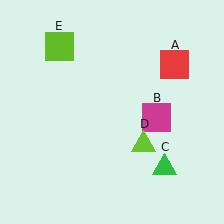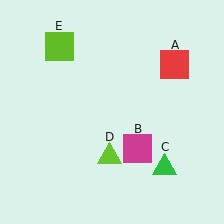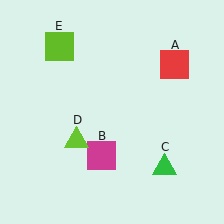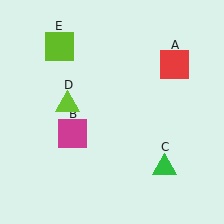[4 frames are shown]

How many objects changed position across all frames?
2 objects changed position: magenta square (object B), lime triangle (object D).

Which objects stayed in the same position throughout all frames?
Red square (object A) and green triangle (object C) and lime square (object E) remained stationary.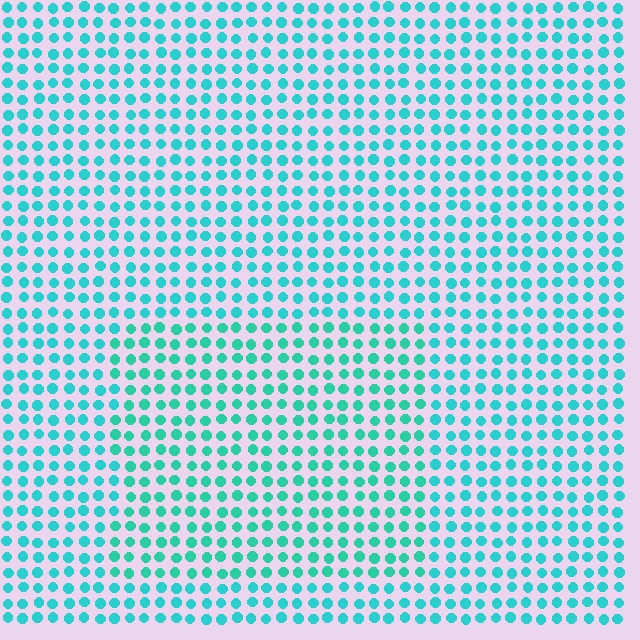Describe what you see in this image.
The image is filled with small cyan elements in a uniform arrangement. A rectangle-shaped region is visible where the elements are tinted to a slightly different hue, forming a subtle color boundary.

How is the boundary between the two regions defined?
The boundary is defined purely by a slight shift in hue (about 16 degrees). Spacing, size, and orientation are identical on both sides.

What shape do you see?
I see a rectangle.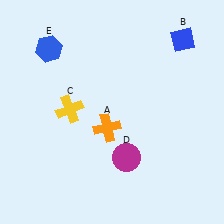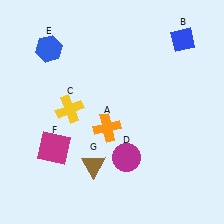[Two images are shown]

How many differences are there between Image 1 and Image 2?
There are 2 differences between the two images.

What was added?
A magenta square (F), a brown triangle (G) were added in Image 2.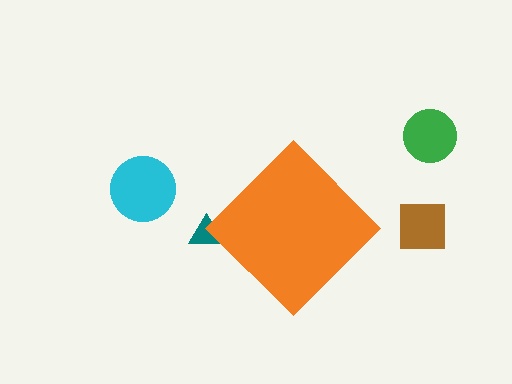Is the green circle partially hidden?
No, the green circle is fully visible.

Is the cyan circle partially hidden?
No, the cyan circle is fully visible.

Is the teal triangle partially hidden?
Yes, the teal triangle is partially hidden behind the orange diamond.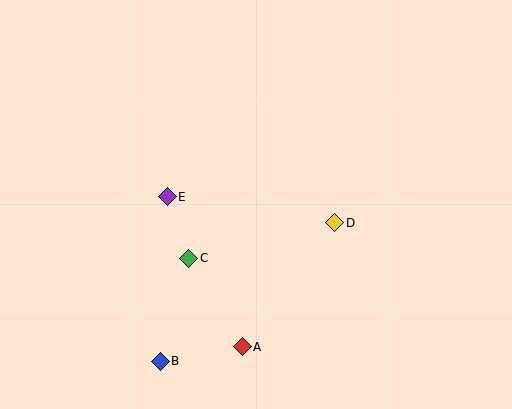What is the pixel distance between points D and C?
The distance between D and C is 150 pixels.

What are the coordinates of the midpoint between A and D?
The midpoint between A and D is at (288, 285).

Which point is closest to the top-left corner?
Point E is closest to the top-left corner.